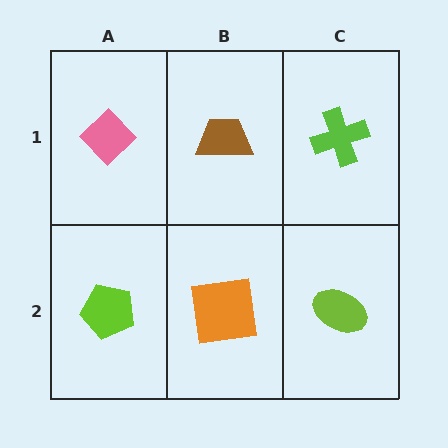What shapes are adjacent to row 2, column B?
A brown trapezoid (row 1, column B), a lime pentagon (row 2, column A), a lime ellipse (row 2, column C).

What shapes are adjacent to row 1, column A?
A lime pentagon (row 2, column A), a brown trapezoid (row 1, column B).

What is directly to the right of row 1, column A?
A brown trapezoid.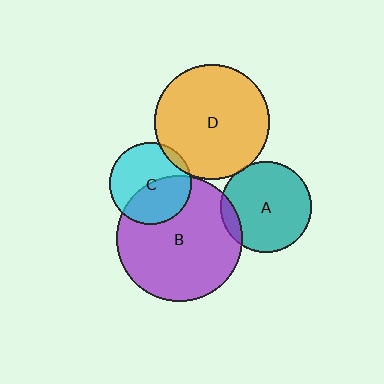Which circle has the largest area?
Circle B (purple).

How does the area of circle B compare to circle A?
Approximately 1.9 times.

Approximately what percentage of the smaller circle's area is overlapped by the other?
Approximately 5%.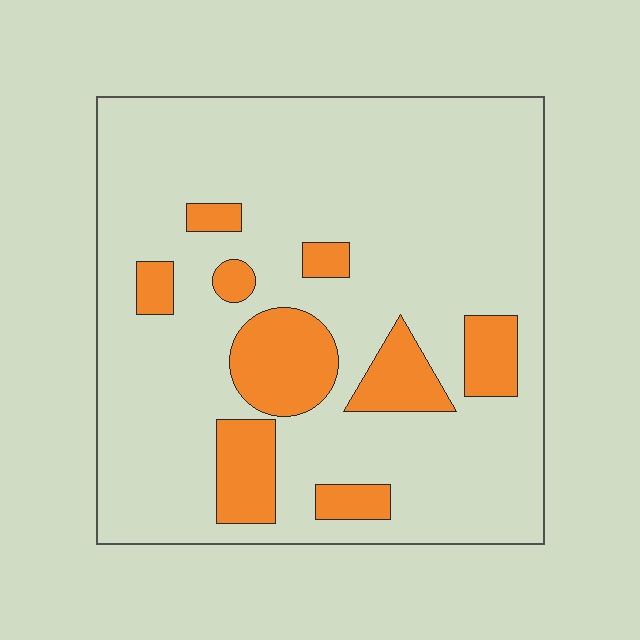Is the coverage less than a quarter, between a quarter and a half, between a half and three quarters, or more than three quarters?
Less than a quarter.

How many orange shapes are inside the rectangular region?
9.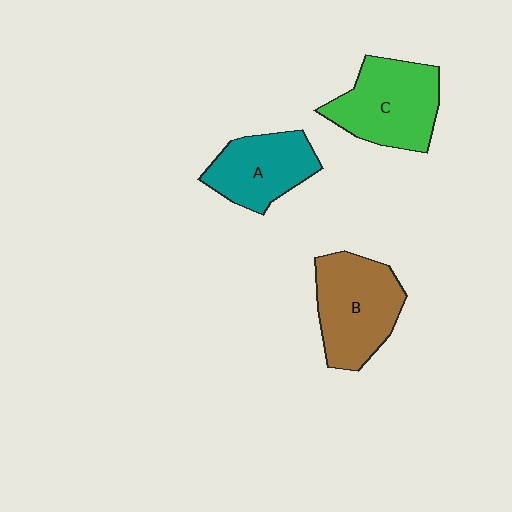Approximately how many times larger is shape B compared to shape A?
Approximately 1.2 times.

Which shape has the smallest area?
Shape A (teal).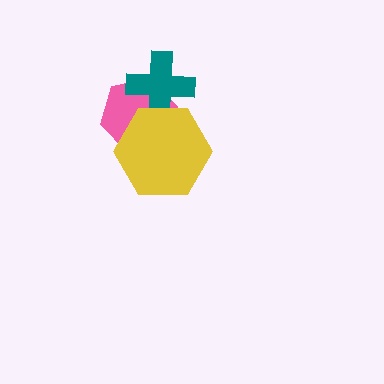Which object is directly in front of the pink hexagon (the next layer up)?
The teal cross is directly in front of the pink hexagon.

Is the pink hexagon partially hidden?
Yes, it is partially covered by another shape.